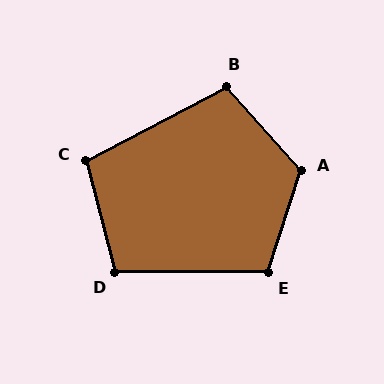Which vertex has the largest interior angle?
A, at approximately 121 degrees.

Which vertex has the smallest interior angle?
C, at approximately 103 degrees.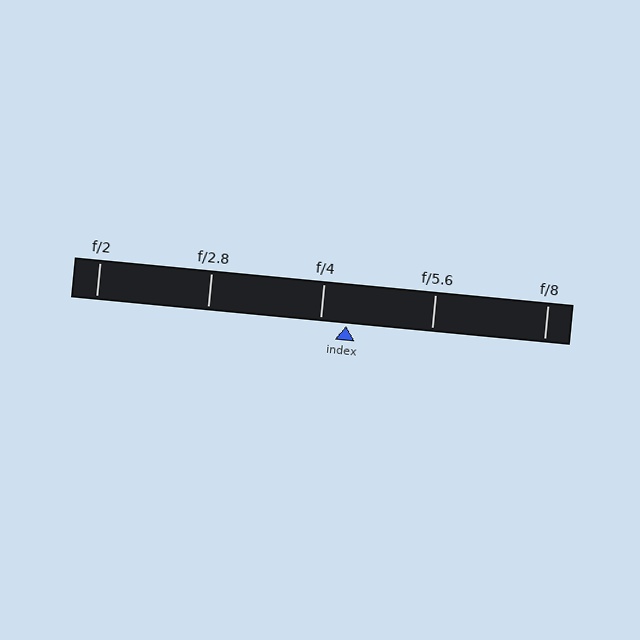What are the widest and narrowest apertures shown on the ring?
The widest aperture shown is f/2 and the narrowest is f/8.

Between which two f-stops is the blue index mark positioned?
The index mark is between f/4 and f/5.6.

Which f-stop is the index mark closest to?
The index mark is closest to f/4.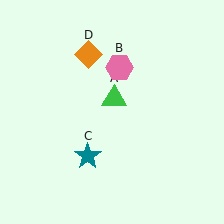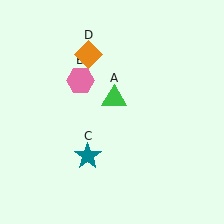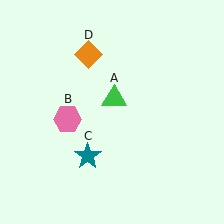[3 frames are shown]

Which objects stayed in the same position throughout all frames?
Green triangle (object A) and teal star (object C) and orange diamond (object D) remained stationary.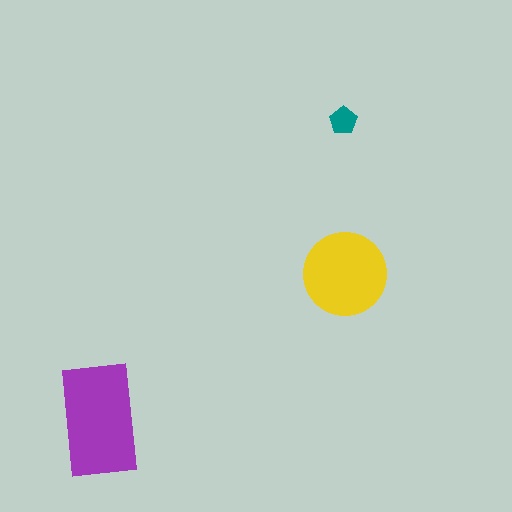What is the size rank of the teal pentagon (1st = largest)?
3rd.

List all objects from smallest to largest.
The teal pentagon, the yellow circle, the purple rectangle.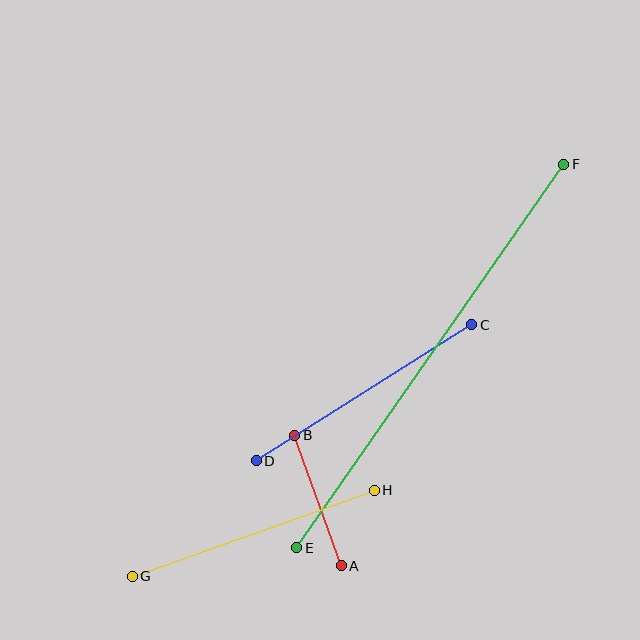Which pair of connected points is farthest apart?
Points E and F are farthest apart.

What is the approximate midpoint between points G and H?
The midpoint is at approximately (253, 533) pixels.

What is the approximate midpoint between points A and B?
The midpoint is at approximately (318, 500) pixels.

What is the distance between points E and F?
The distance is approximately 467 pixels.